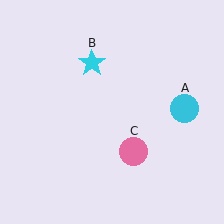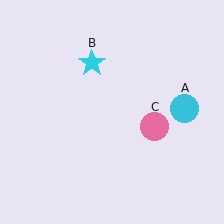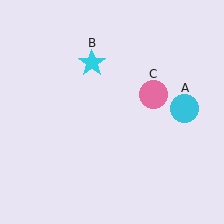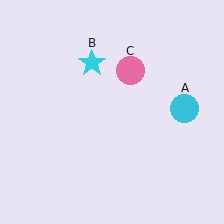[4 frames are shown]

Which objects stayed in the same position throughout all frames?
Cyan circle (object A) and cyan star (object B) remained stationary.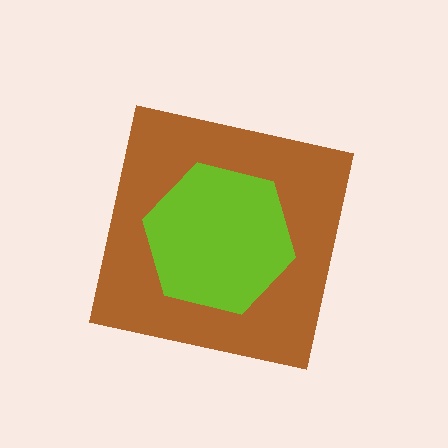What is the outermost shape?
The brown square.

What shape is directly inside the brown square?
The lime hexagon.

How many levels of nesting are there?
2.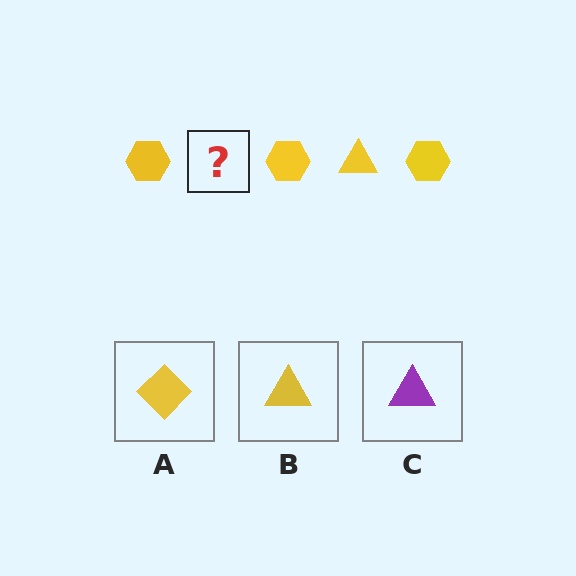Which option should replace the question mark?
Option B.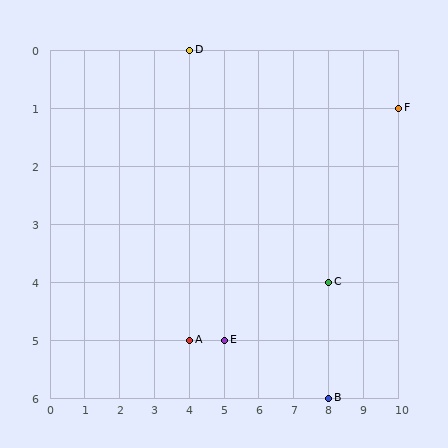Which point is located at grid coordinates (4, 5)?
Point A is at (4, 5).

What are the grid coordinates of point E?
Point E is at grid coordinates (5, 5).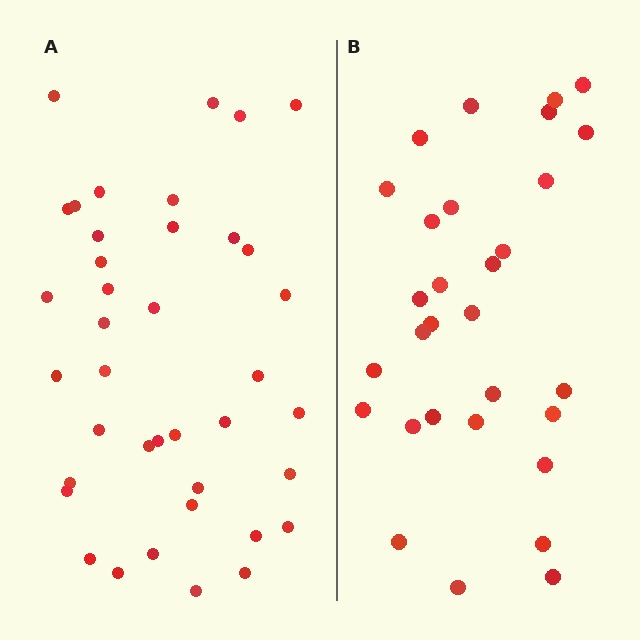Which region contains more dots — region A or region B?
Region A (the left region) has more dots.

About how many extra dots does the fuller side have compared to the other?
Region A has roughly 8 or so more dots than region B.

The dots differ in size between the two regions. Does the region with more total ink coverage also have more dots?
No. Region B has more total ink coverage because its dots are larger, but region A actually contains more individual dots. Total area can be misleading — the number of items is what matters here.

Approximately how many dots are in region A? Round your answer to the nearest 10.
About 40 dots. (The exact count is 39, which rounds to 40.)